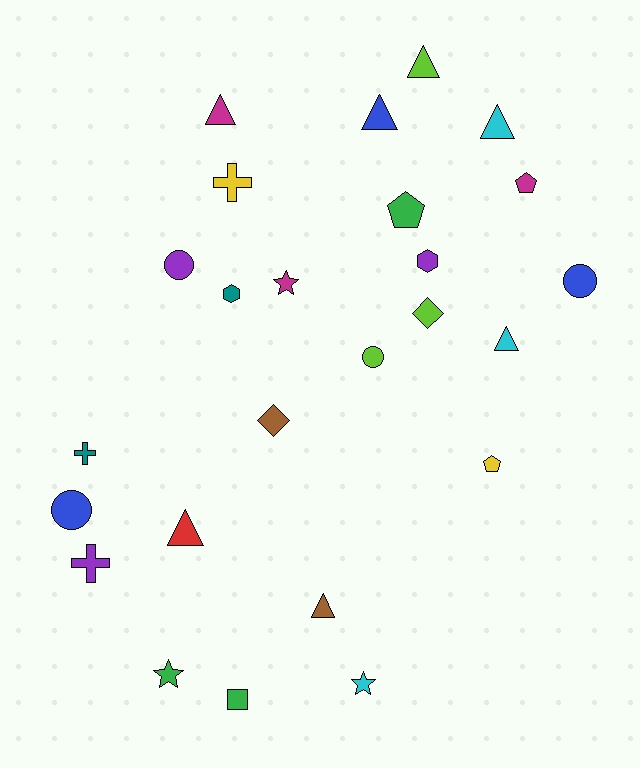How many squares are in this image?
There is 1 square.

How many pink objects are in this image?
There are no pink objects.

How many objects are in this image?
There are 25 objects.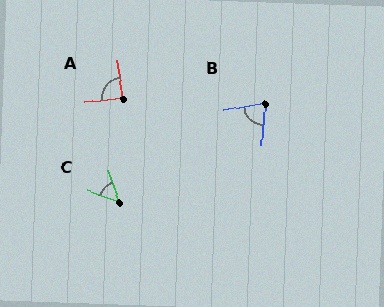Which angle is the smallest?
C, at approximately 51 degrees.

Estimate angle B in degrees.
Approximately 75 degrees.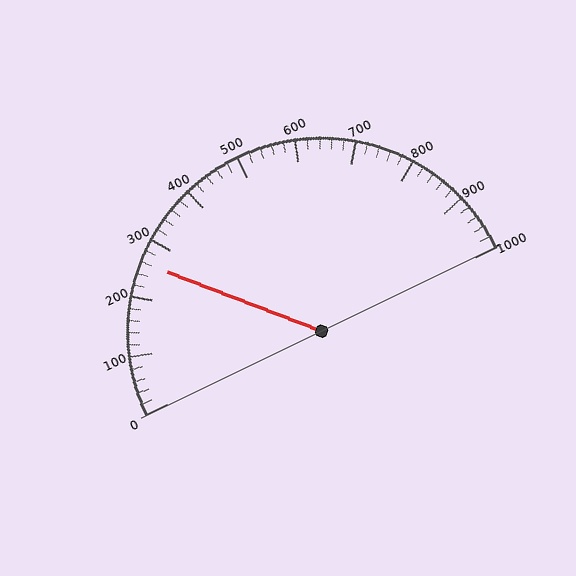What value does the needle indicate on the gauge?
The needle indicates approximately 260.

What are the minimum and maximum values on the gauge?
The gauge ranges from 0 to 1000.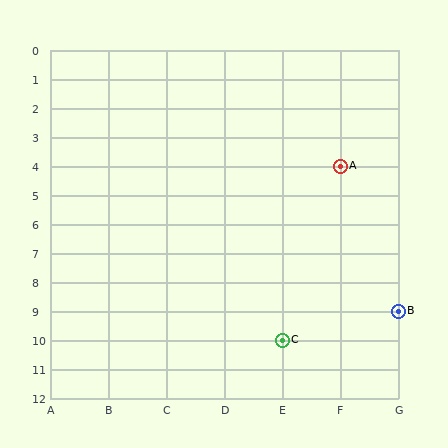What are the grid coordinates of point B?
Point B is at grid coordinates (G, 9).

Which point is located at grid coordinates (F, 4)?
Point A is at (F, 4).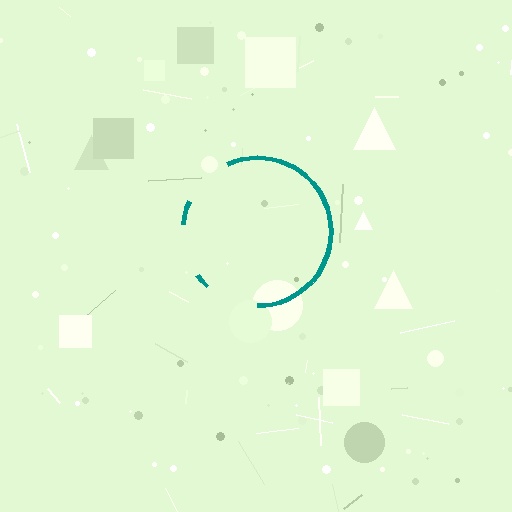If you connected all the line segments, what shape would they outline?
They would outline a circle.